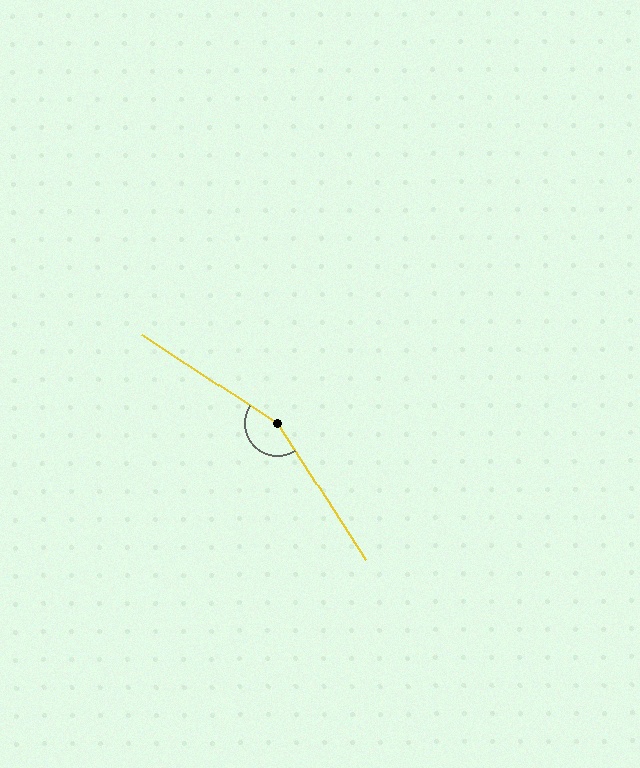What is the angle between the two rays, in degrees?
Approximately 156 degrees.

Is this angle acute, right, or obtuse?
It is obtuse.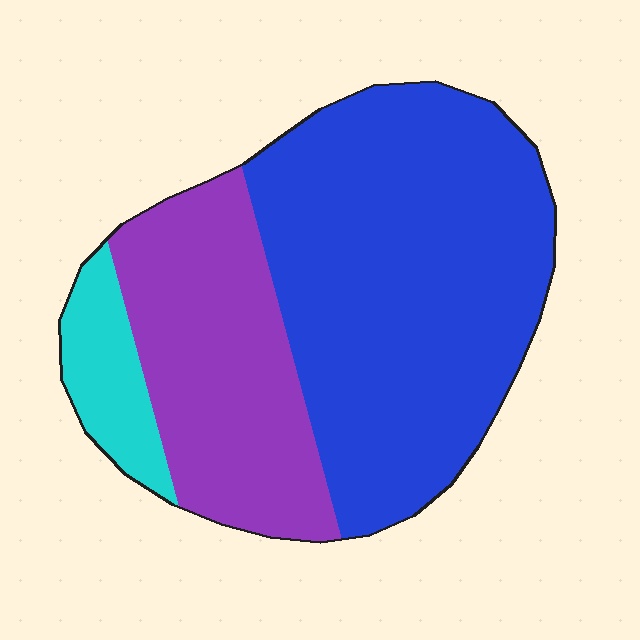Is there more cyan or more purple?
Purple.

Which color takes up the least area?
Cyan, at roughly 10%.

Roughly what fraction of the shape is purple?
Purple takes up about one third (1/3) of the shape.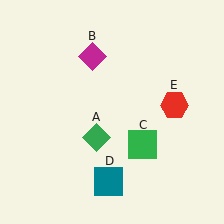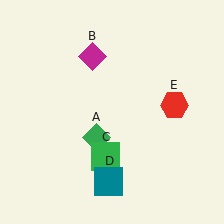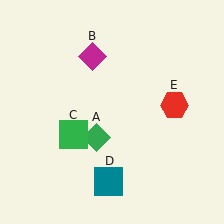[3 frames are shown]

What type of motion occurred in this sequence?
The green square (object C) rotated clockwise around the center of the scene.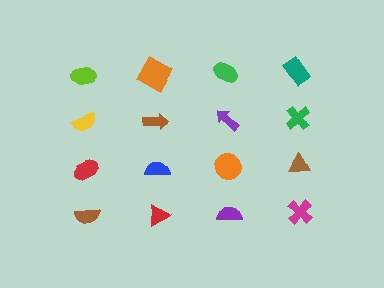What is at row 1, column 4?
A teal rectangle.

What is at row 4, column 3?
A purple semicircle.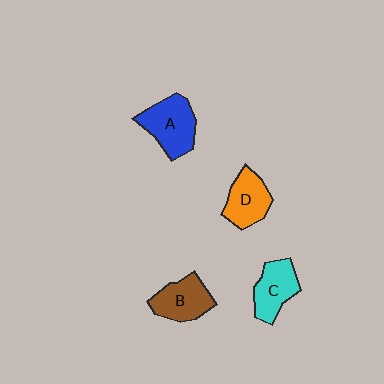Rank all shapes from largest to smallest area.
From largest to smallest: A (blue), B (brown), D (orange), C (cyan).